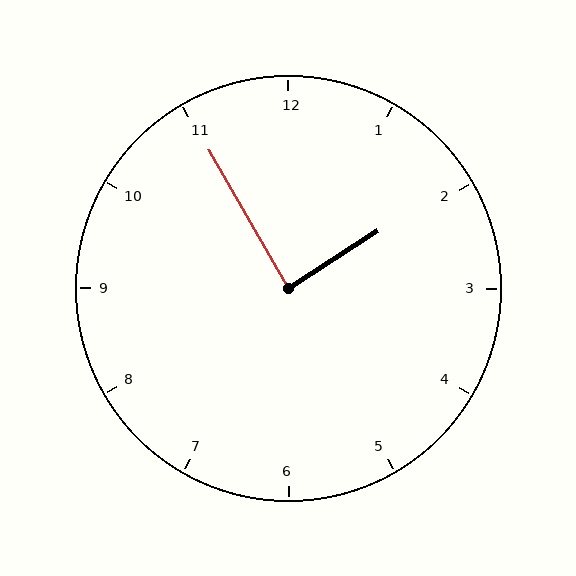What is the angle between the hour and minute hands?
Approximately 88 degrees.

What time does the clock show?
1:55.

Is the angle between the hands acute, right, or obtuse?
It is right.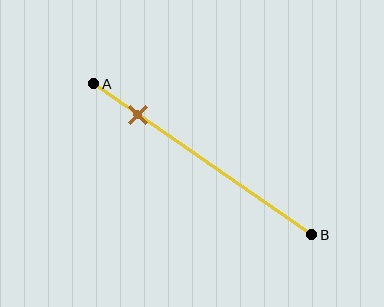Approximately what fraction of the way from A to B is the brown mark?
The brown mark is approximately 20% of the way from A to B.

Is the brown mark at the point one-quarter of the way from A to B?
No, the mark is at about 20% from A, not at the 25% one-quarter point.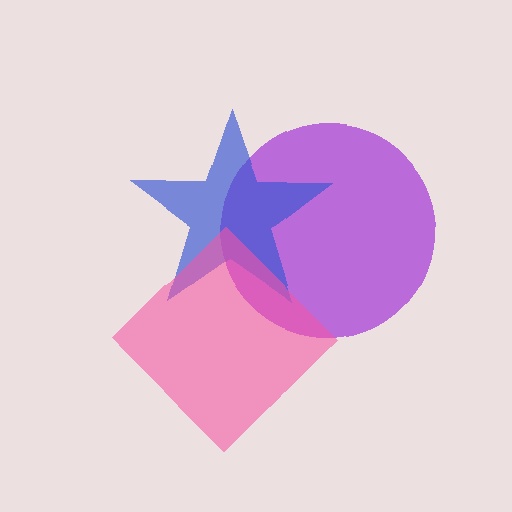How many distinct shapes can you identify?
There are 3 distinct shapes: a purple circle, a blue star, a pink diamond.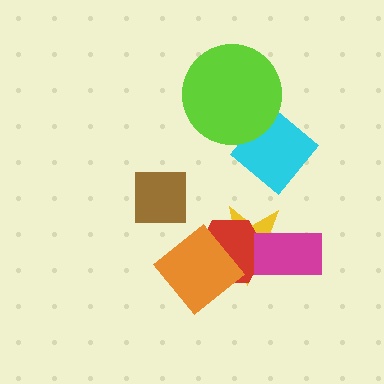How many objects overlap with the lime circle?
1 object overlaps with the lime circle.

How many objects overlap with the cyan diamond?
1 object overlaps with the cyan diamond.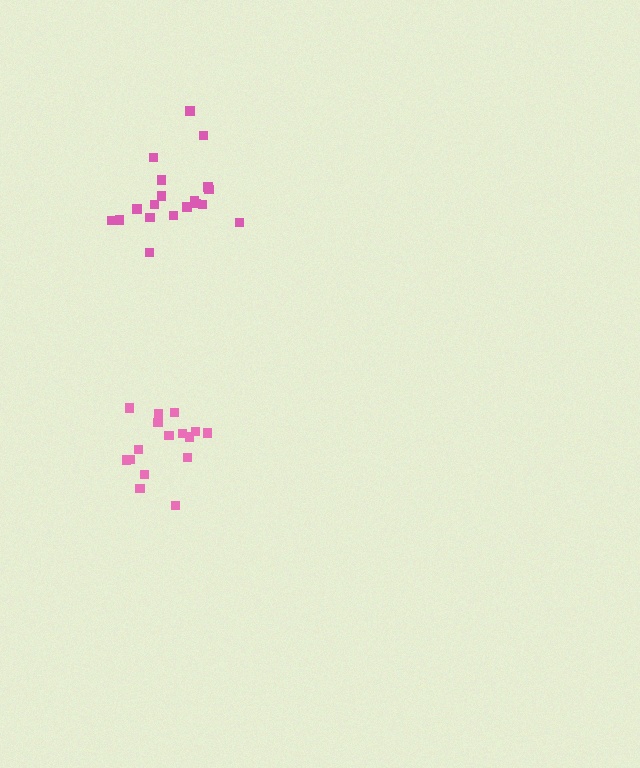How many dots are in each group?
Group 1: 17 dots, Group 2: 19 dots (36 total).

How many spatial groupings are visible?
There are 2 spatial groupings.